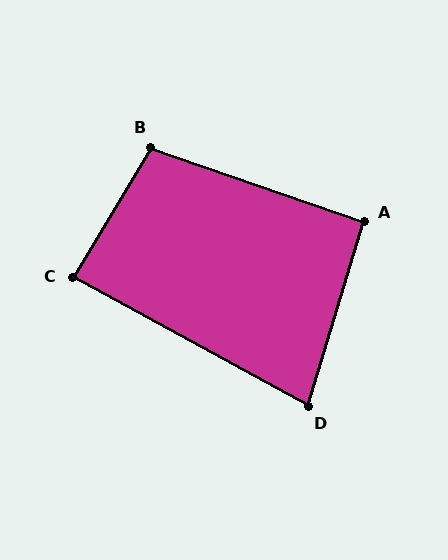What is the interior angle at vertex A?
Approximately 92 degrees (approximately right).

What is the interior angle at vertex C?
Approximately 88 degrees (approximately right).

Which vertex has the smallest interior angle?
D, at approximately 78 degrees.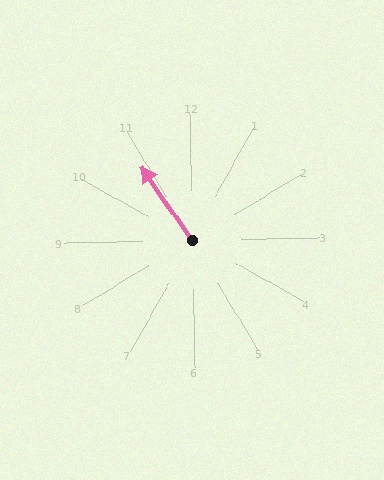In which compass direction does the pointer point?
Northwest.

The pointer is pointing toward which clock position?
Roughly 11 o'clock.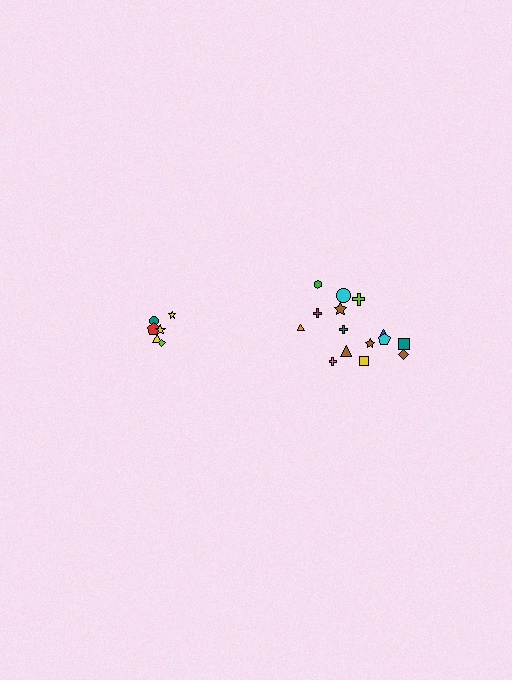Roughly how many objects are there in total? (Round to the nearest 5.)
Roughly 20 objects in total.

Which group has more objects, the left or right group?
The right group.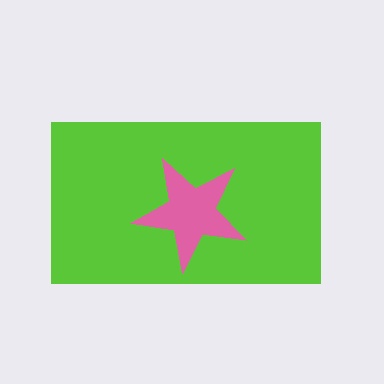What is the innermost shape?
The pink star.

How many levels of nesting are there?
2.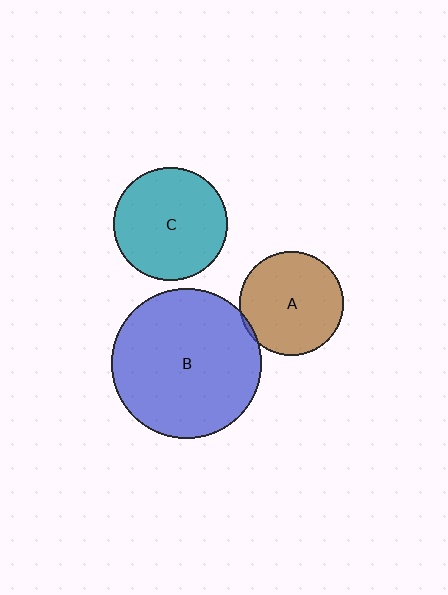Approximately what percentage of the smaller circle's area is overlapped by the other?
Approximately 5%.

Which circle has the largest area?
Circle B (blue).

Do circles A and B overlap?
Yes.